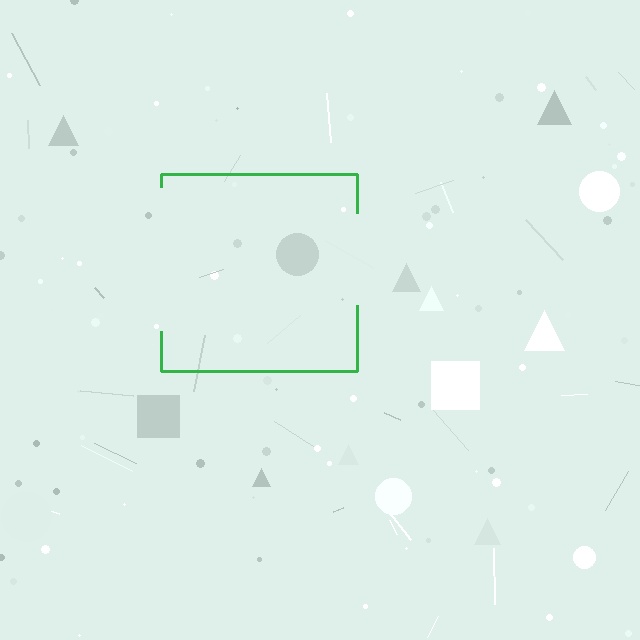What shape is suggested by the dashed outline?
The dashed outline suggests a square.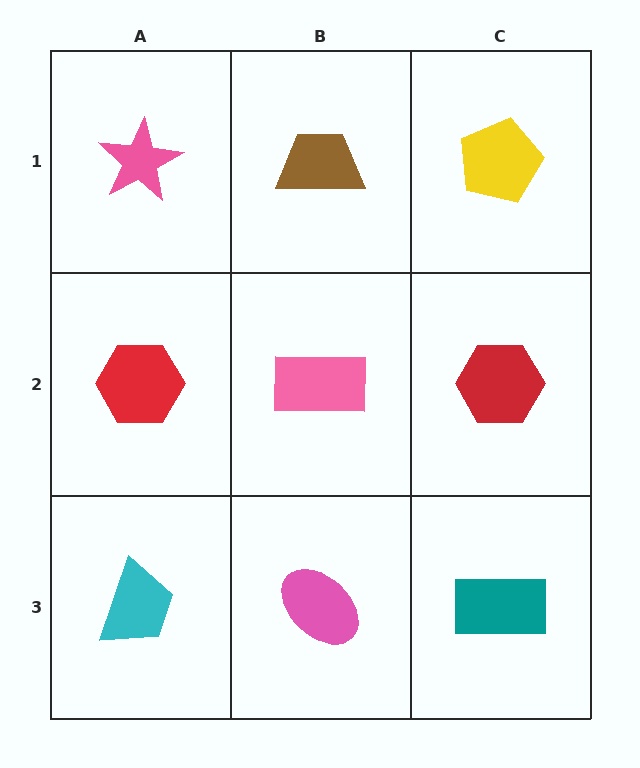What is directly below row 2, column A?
A cyan trapezoid.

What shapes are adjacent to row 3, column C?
A red hexagon (row 2, column C), a pink ellipse (row 3, column B).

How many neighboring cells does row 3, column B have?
3.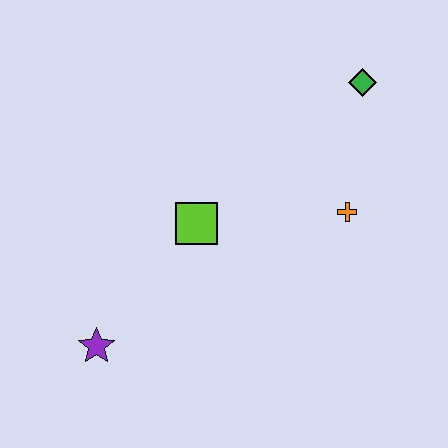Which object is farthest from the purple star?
The green diamond is farthest from the purple star.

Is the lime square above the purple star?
Yes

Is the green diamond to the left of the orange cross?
No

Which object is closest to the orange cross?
The green diamond is closest to the orange cross.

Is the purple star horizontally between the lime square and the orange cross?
No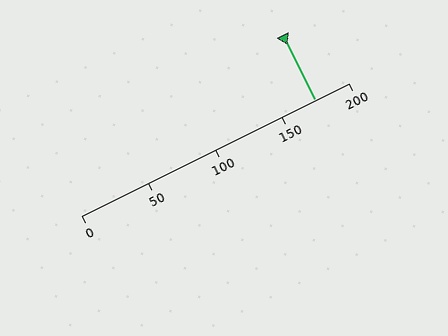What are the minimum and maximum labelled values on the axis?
The axis runs from 0 to 200.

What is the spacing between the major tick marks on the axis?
The major ticks are spaced 50 apart.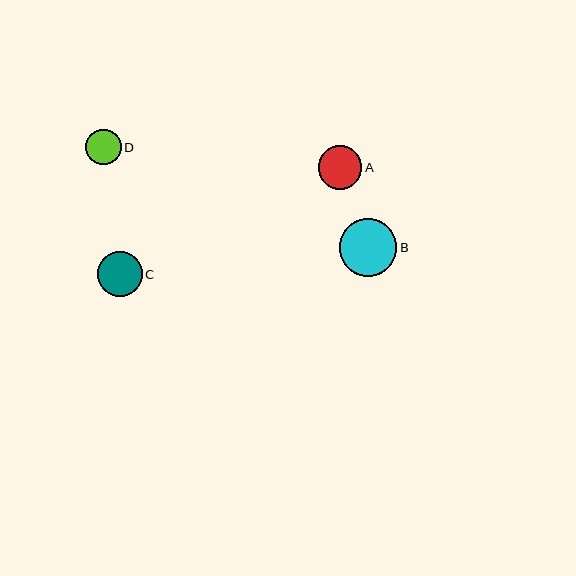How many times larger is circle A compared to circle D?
Circle A is approximately 1.2 times the size of circle D.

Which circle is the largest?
Circle B is the largest with a size of approximately 58 pixels.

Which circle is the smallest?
Circle D is the smallest with a size of approximately 35 pixels.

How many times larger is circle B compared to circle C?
Circle B is approximately 1.3 times the size of circle C.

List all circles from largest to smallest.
From largest to smallest: B, C, A, D.